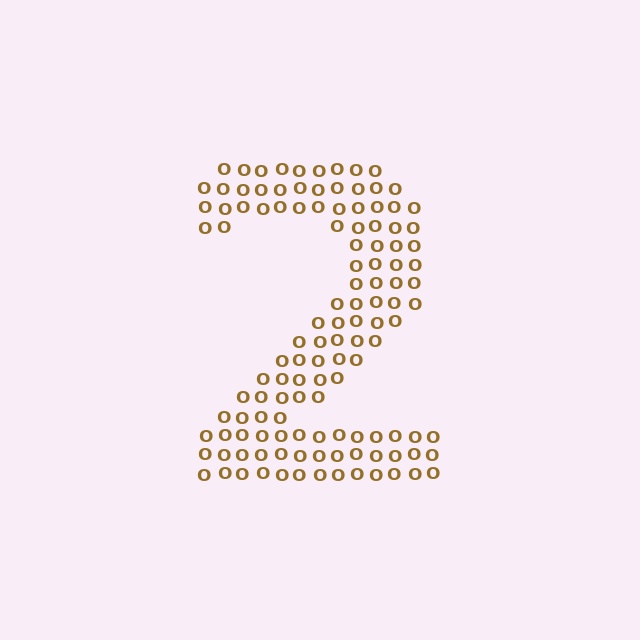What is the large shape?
The large shape is the digit 2.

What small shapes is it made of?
It is made of small letter O's.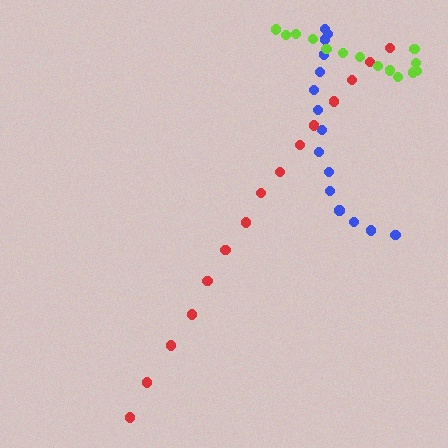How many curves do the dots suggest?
There are 3 distinct paths.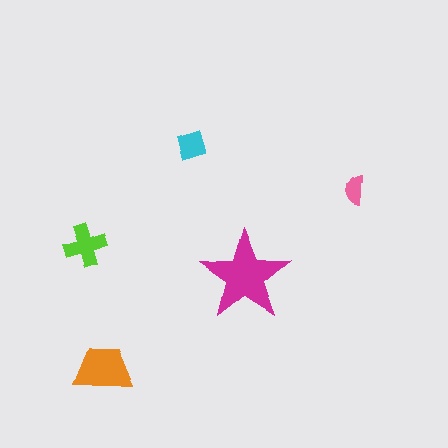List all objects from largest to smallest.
The magenta star, the orange trapezoid, the lime cross, the cyan diamond, the pink semicircle.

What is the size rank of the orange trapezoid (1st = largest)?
2nd.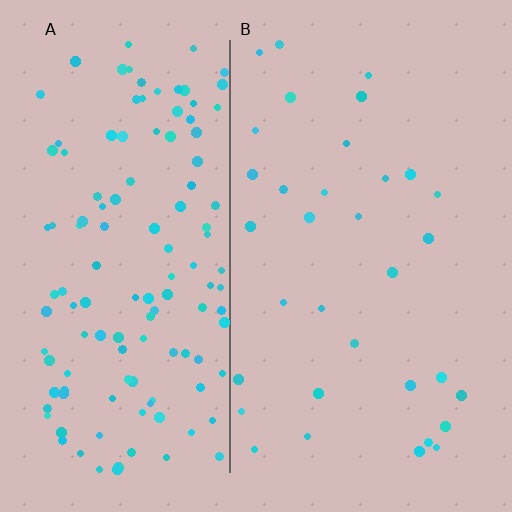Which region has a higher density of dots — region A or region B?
A (the left).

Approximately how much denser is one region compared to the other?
Approximately 3.9× — region A over region B.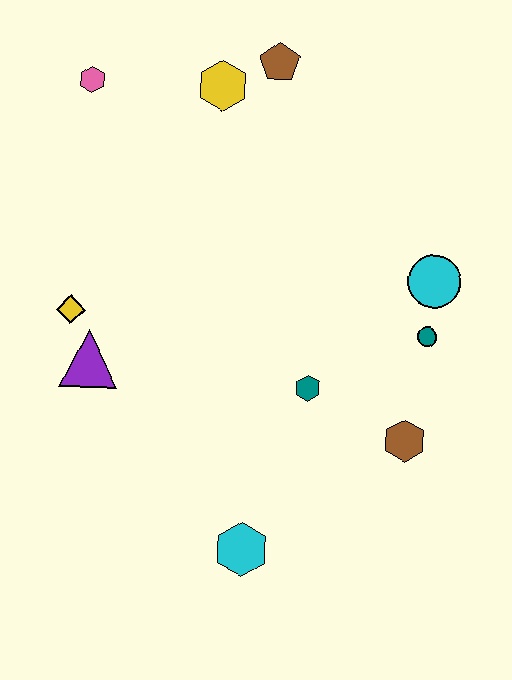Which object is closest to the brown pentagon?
The yellow hexagon is closest to the brown pentagon.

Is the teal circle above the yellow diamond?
No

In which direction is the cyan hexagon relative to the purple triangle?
The cyan hexagon is below the purple triangle.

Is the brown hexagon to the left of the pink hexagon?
No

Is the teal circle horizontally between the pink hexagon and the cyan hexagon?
No